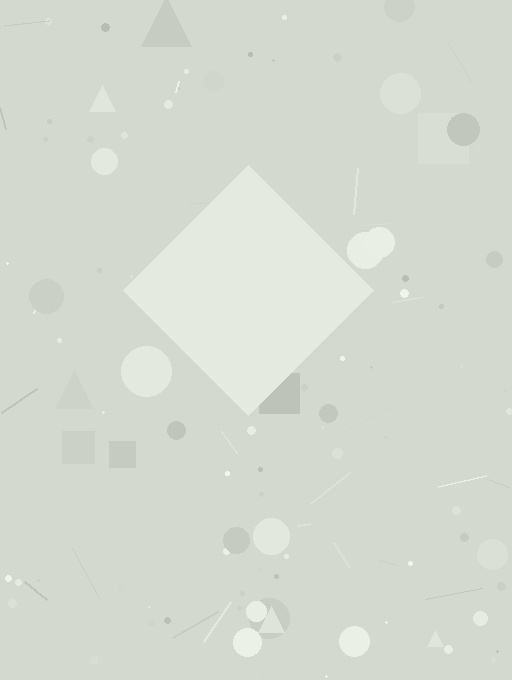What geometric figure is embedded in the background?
A diamond is embedded in the background.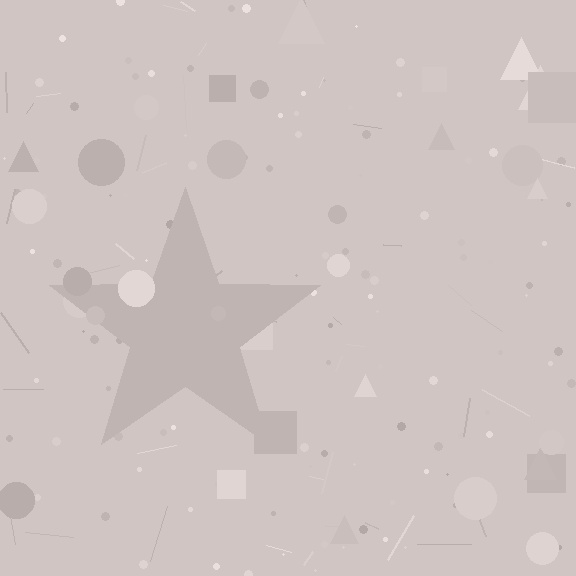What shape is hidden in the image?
A star is hidden in the image.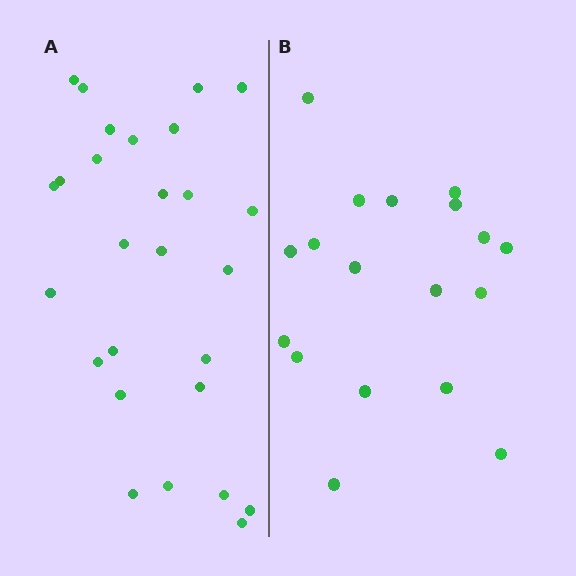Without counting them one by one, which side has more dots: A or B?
Region A (the left region) has more dots.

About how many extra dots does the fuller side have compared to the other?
Region A has roughly 8 or so more dots than region B.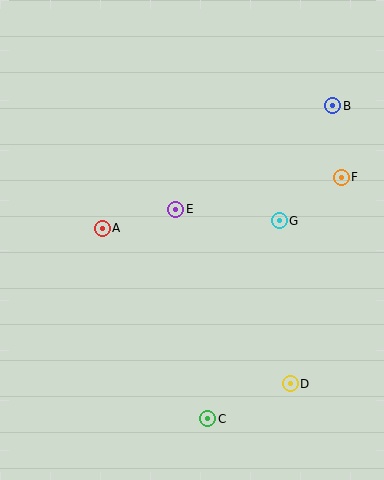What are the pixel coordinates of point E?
Point E is at (176, 209).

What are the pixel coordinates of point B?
Point B is at (333, 106).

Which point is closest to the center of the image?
Point E at (176, 209) is closest to the center.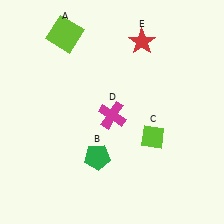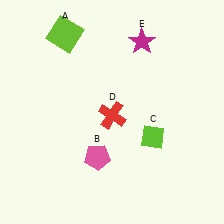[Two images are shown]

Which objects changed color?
B changed from green to pink. D changed from magenta to red. E changed from red to magenta.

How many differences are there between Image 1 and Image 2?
There are 3 differences between the two images.